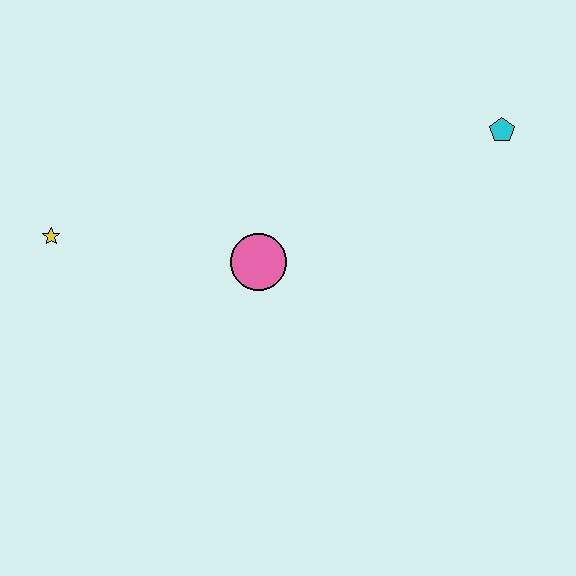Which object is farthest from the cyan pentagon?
The yellow star is farthest from the cyan pentagon.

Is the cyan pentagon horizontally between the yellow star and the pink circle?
No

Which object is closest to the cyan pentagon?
The pink circle is closest to the cyan pentagon.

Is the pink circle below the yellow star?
Yes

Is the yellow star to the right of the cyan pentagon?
No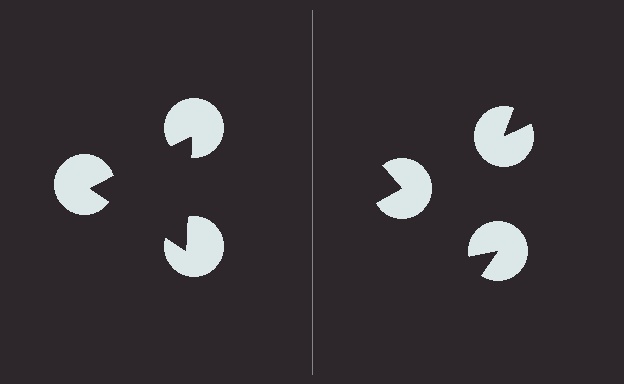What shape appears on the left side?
An illusory triangle.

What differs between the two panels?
The pac-man discs are positioned identically on both sides; only the wedge orientations differ. On the left they align to a triangle; on the right they are misaligned.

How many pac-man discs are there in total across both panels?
6 — 3 on each side.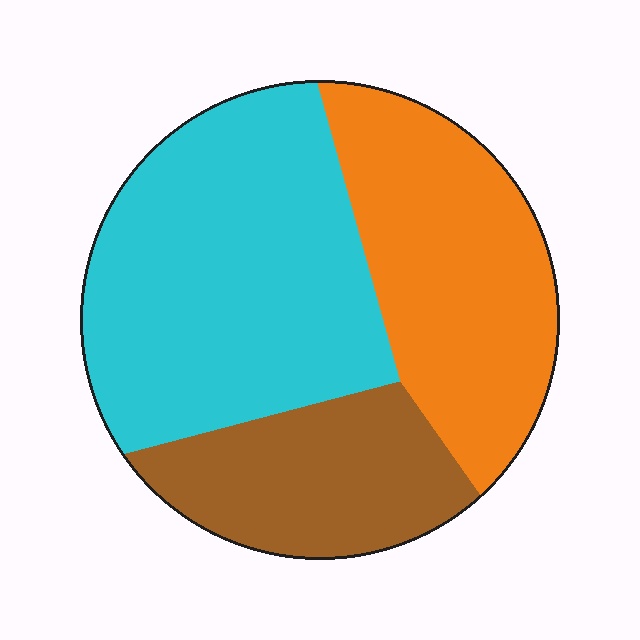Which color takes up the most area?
Cyan, at roughly 45%.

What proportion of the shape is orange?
Orange takes up between a quarter and a half of the shape.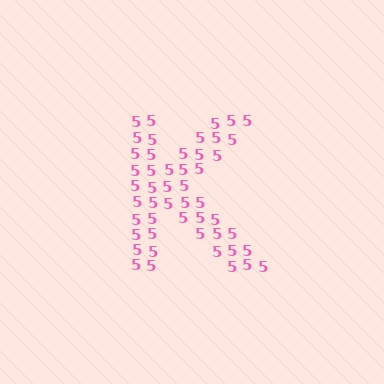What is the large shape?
The large shape is the letter K.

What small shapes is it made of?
It is made of small digit 5's.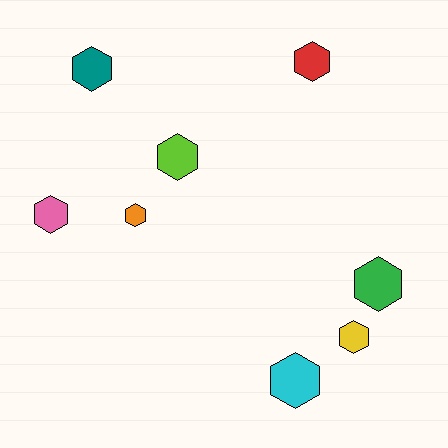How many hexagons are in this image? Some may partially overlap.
There are 8 hexagons.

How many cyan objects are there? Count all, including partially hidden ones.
There is 1 cyan object.